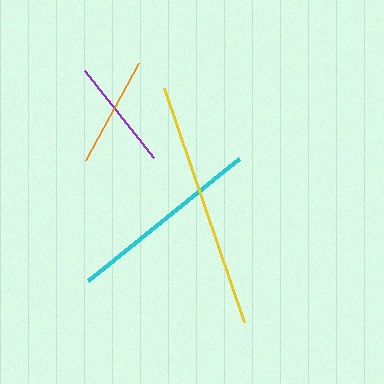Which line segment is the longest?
The yellow line is the longest at approximately 247 pixels.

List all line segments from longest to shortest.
From longest to shortest: yellow, cyan, purple, orange.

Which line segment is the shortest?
The orange line is the shortest at approximately 111 pixels.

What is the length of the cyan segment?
The cyan segment is approximately 194 pixels long.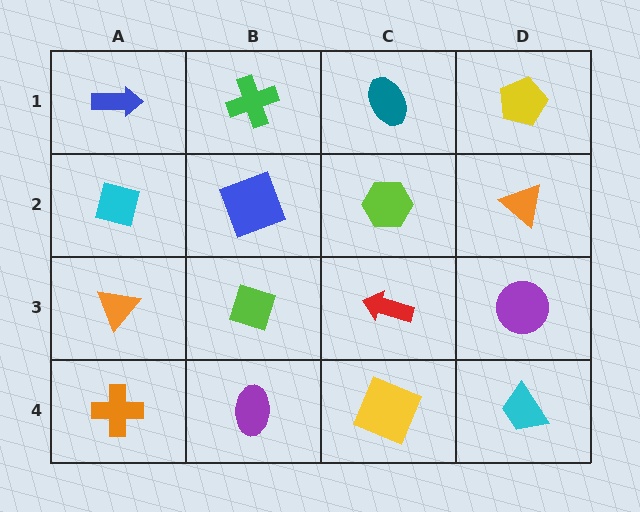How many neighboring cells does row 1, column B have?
3.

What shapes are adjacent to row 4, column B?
A lime diamond (row 3, column B), an orange cross (row 4, column A), a yellow square (row 4, column C).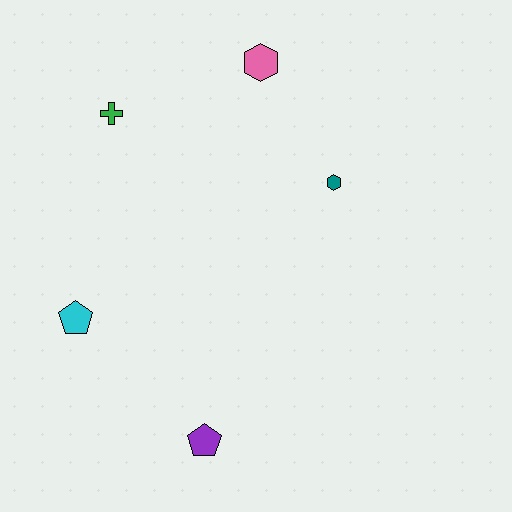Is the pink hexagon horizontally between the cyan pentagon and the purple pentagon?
No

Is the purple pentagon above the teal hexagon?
No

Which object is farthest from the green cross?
The purple pentagon is farthest from the green cross.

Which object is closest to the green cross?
The pink hexagon is closest to the green cross.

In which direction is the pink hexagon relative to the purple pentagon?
The pink hexagon is above the purple pentagon.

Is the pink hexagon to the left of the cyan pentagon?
No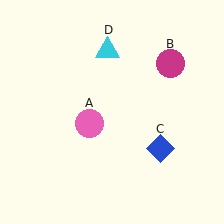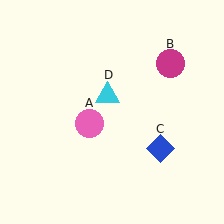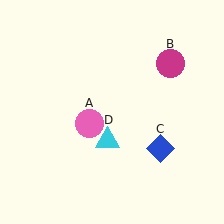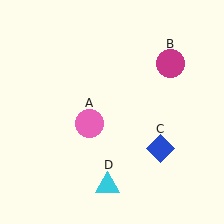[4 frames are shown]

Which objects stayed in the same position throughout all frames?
Pink circle (object A) and magenta circle (object B) and blue diamond (object C) remained stationary.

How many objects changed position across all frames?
1 object changed position: cyan triangle (object D).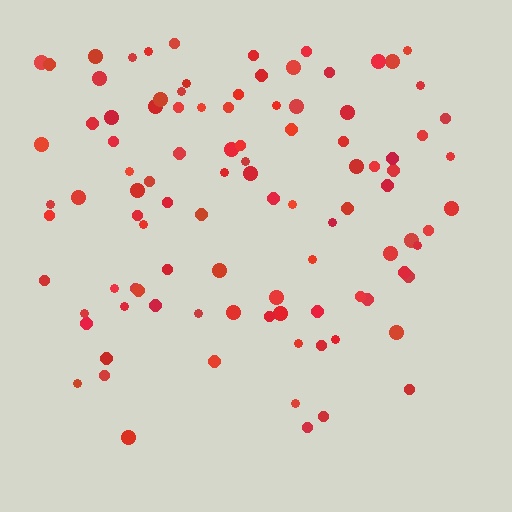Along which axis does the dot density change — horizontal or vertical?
Vertical.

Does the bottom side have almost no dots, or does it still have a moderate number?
Still a moderate number, just noticeably fewer than the top.